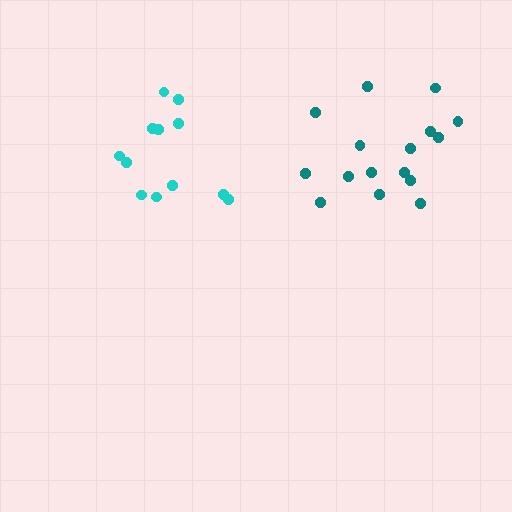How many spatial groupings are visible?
There are 2 spatial groupings.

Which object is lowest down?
The cyan cluster is bottommost.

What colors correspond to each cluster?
The clusters are colored: cyan, teal.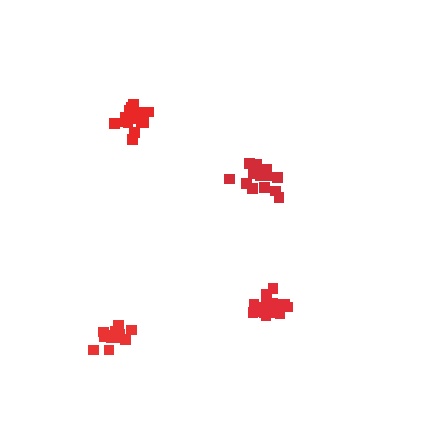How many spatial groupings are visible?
There are 4 spatial groupings.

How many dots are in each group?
Group 1: 18 dots, Group 2: 19 dots, Group 3: 15 dots, Group 4: 15 dots (67 total).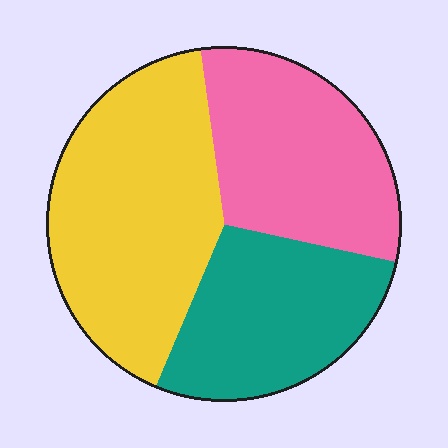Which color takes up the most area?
Yellow, at roughly 40%.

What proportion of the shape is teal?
Teal covers around 30% of the shape.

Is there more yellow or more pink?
Yellow.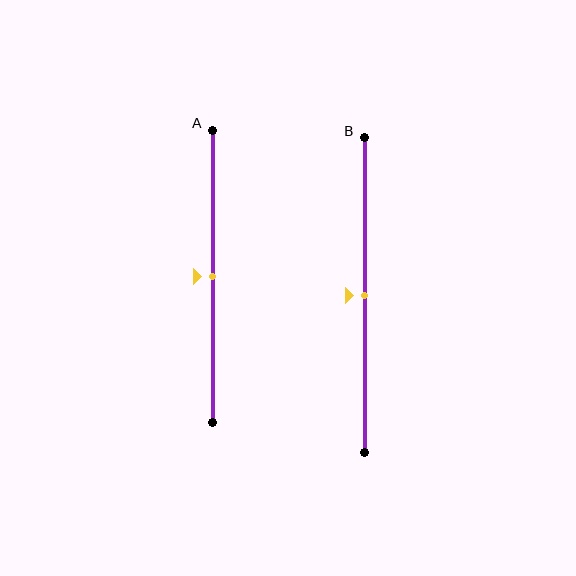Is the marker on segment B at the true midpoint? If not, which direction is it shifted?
Yes, the marker on segment B is at the true midpoint.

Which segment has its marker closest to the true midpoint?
Segment A has its marker closest to the true midpoint.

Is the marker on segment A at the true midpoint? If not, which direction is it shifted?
Yes, the marker on segment A is at the true midpoint.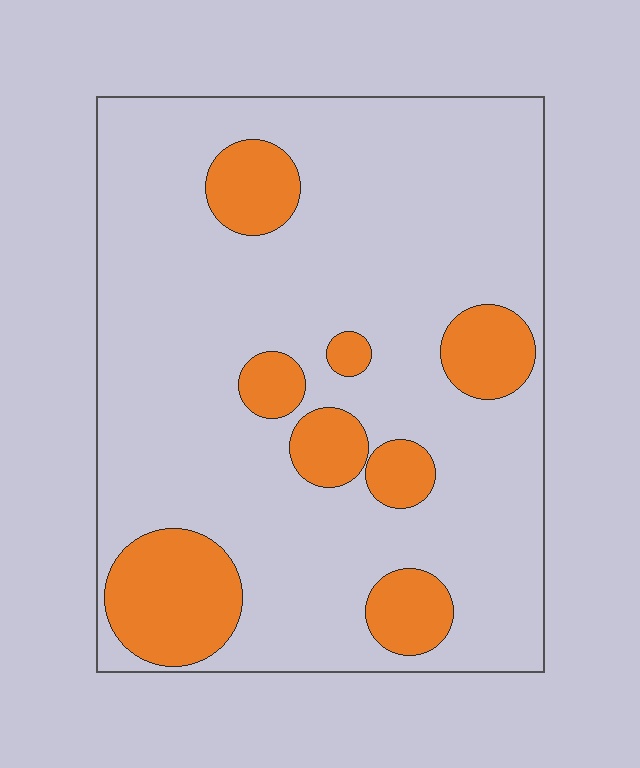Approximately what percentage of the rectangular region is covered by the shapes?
Approximately 20%.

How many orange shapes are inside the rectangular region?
8.